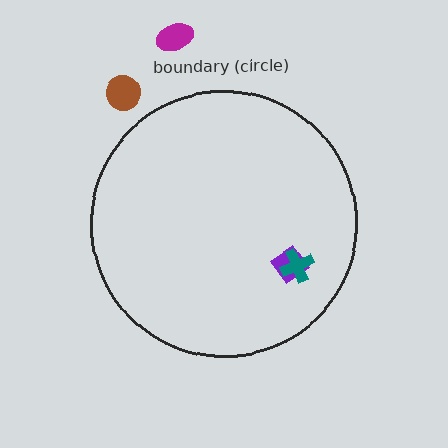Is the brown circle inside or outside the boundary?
Outside.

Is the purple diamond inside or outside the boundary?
Inside.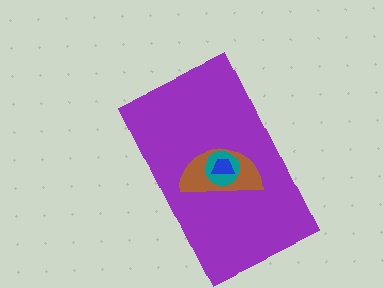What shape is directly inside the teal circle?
The blue trapezoid.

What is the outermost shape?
The purple rectangle.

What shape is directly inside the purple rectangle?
The brown semicircle.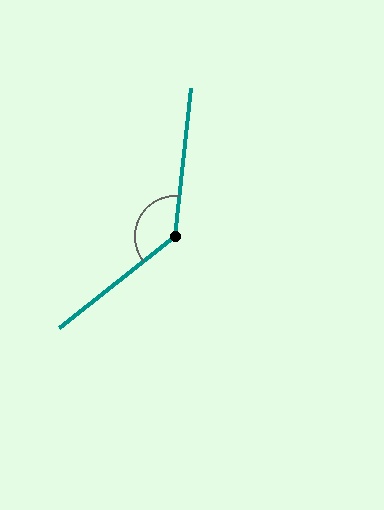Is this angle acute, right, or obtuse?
It is obtuse.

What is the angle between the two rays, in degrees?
Approximately 135 degrees.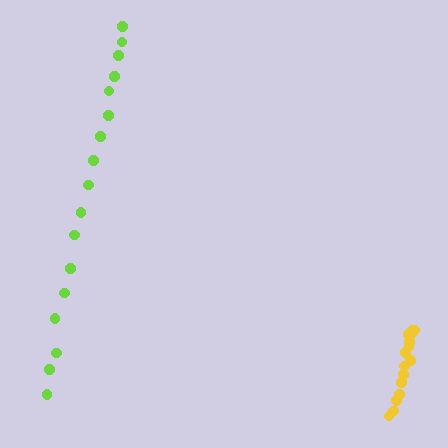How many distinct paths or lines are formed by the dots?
There are 2 distinct paths.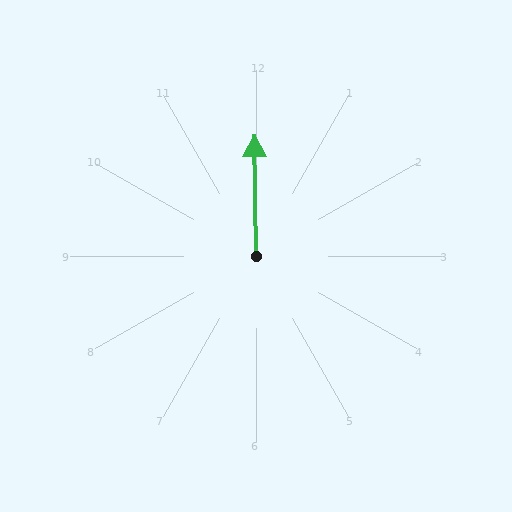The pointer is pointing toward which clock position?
Roughly 12 o'clock.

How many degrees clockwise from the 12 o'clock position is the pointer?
Approximately 359 degrees.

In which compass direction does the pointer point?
North.